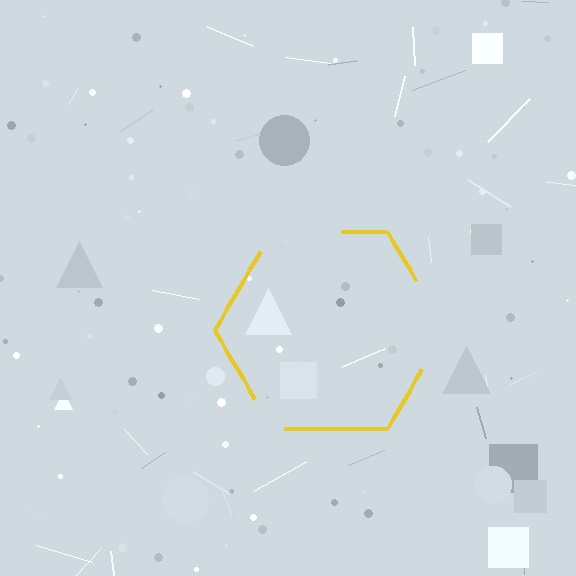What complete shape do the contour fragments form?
The contour fragments form a hexagon.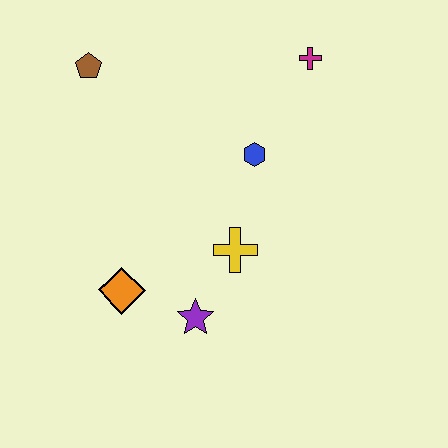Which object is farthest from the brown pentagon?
The purple star is farthest from the brown pentagon.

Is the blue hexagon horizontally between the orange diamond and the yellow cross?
No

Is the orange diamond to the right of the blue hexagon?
No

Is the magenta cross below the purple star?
No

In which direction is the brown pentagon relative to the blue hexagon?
The brown pentagon is to the left of the blue hexagon.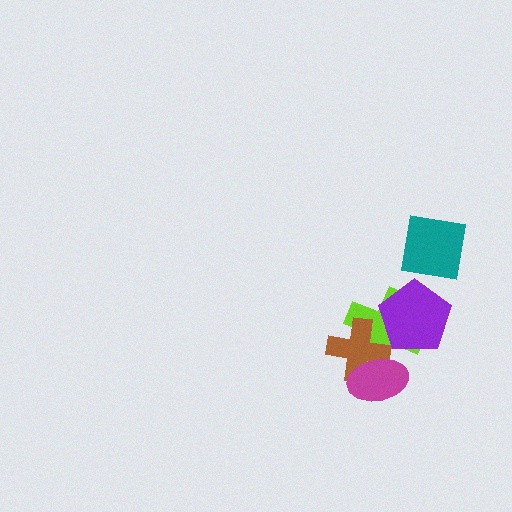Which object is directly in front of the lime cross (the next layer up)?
The brown cross is directly in front of the lime cross.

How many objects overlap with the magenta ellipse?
2 objects overlap with the magenta ellipse.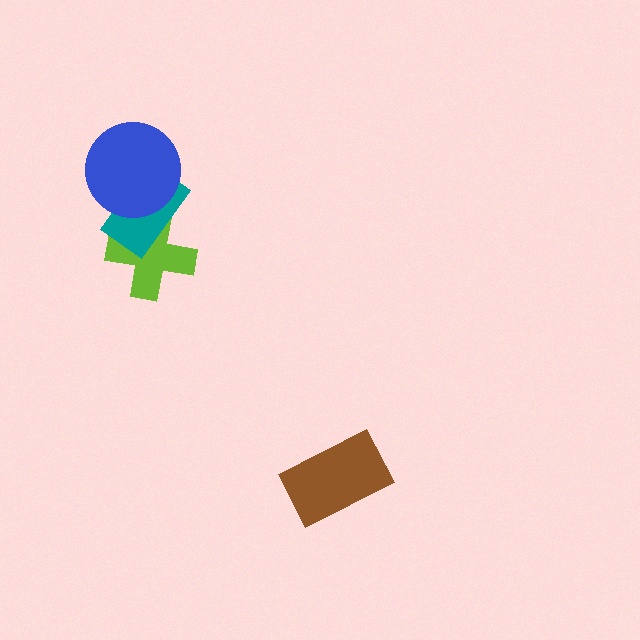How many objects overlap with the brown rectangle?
0 objects overlap with the brown rectangle.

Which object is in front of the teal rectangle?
The blue circle is in front of the teal rectangle.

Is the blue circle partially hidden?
No, no other shape covers it.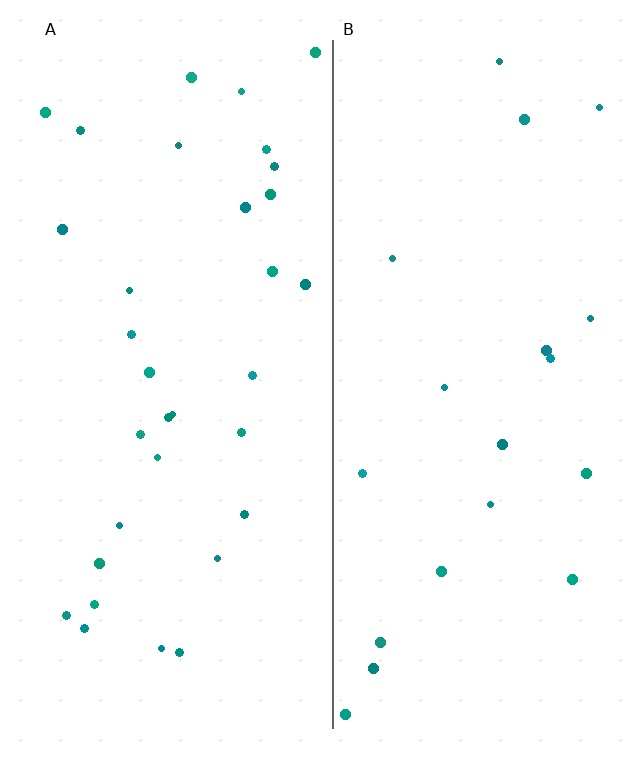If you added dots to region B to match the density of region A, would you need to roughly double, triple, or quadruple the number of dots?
Approximately double.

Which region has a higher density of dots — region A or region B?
A (the left).